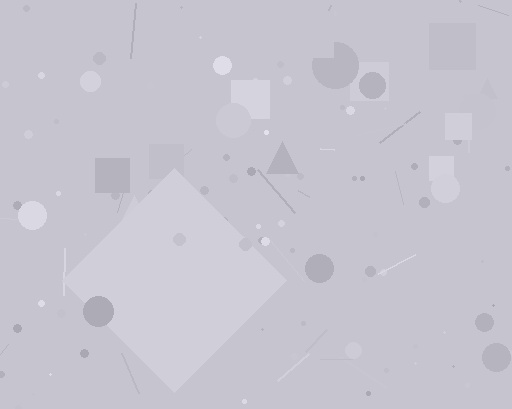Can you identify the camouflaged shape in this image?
The camouflaged shape is a diamond.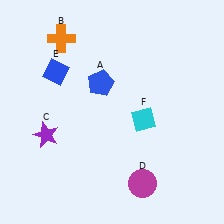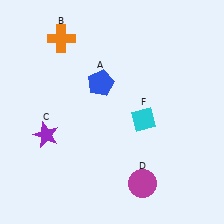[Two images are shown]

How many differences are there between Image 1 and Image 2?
There is 1 difference between the two images.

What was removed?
The blue diamond (E) was removed in Image 2.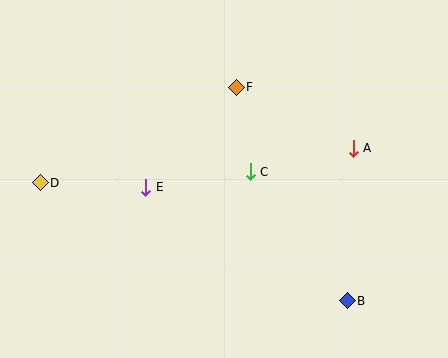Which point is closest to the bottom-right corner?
Point B is closest to the bottom-right corner.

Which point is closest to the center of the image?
Point C at (250, 172) is closest to the center.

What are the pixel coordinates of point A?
Point A is at (353, 148).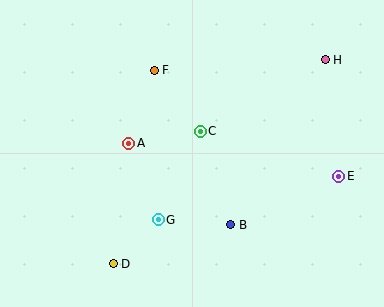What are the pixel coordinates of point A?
Point A is at (129, 143).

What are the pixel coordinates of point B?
Point B is at (231, 225).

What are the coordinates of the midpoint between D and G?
The midpoint between D and G is at (136, 242).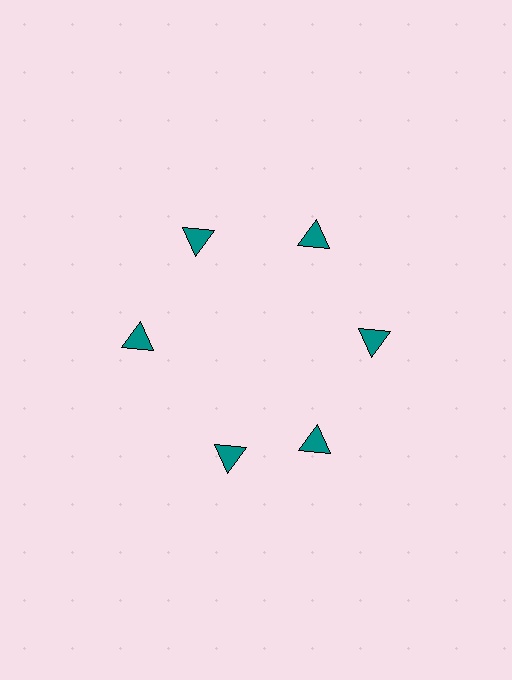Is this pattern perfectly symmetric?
No. The 6 teal triangles are arranged in a ring, but one element near the 7 o'clock position is rotated out of alignment along the ring, breaking the 6-fold rotational symmetry.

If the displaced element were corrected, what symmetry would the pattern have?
It would have 6-fold rotational symmetry — the pattern would map onto itself every 60 degrees.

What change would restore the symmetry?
The symmetry would be restored by rotating it back into even spacing with its neighbors so that all 6 triangles sit at equal angles and equal distance from the center.